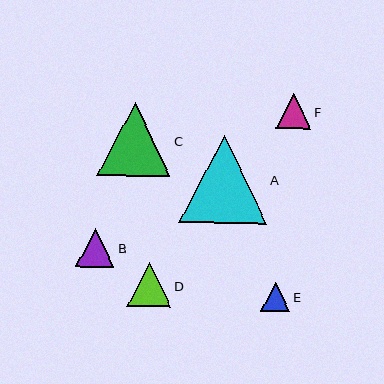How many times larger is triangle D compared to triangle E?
Triangle D is approximately 1.5 times the size of triangle E.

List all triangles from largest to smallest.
From largest to smallest: A, C, D, B, F, E.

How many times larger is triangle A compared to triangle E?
Triangle A is approximately 3.0 times the size of triangle E.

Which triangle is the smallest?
Triangle E is the smallest with a size of approximately 29 pixels.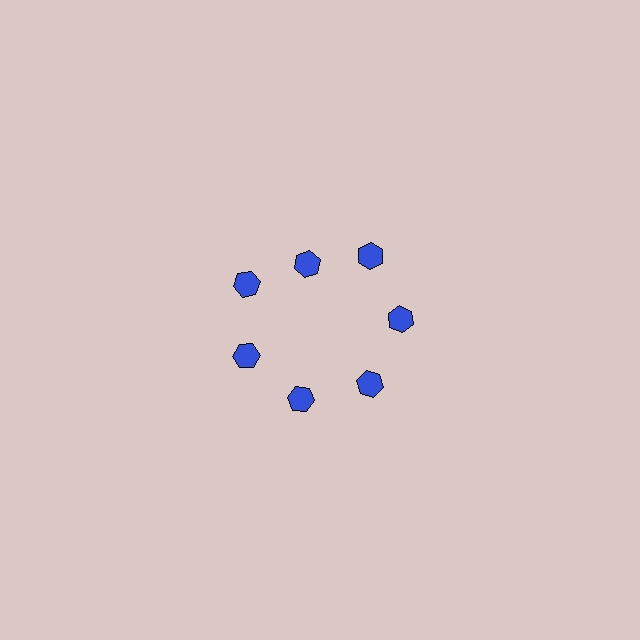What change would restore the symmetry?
The symmetry would be restored by moving it outward, back onto the ring so that all 7 hexagons sit at equal angles and equal distance from the center.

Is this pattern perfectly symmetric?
No. The 7 blue hexagons are arranged in a ring, but one element near the 12 o'clock position is pulled inward toward the center, breaking the 7-fold rotational symmetry.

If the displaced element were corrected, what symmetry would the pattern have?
It would have 7-fold rotational symmetry — the pattern would map onto itself every 51 degrees.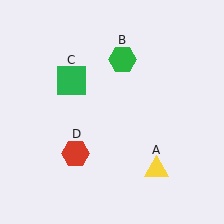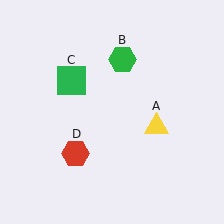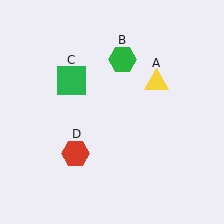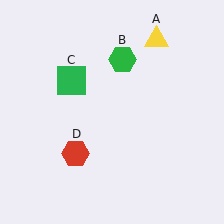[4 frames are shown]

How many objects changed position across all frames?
1 object changed position: yellow triangle (object A).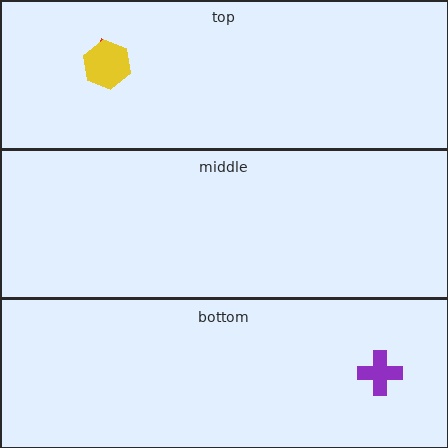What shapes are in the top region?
The red diamond, the yellow hexagon.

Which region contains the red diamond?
The top region.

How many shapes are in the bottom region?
1.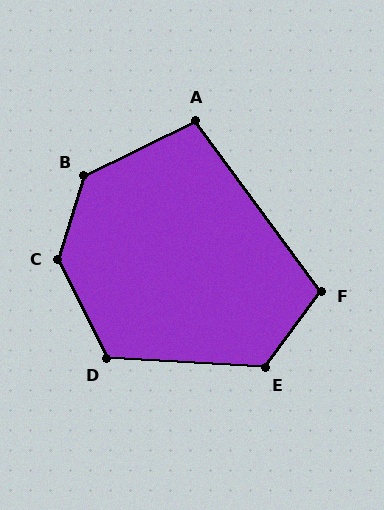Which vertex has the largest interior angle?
C, at approximately 137 degrees.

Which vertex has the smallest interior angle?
A, at approximately 100 degrees.